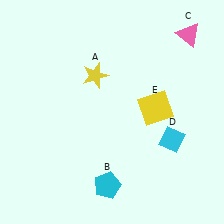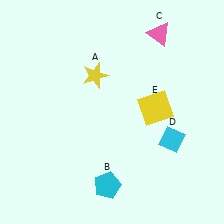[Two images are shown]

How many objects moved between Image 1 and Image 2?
1 object moved between the two images.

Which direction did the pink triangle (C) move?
The pink triangle (C) moved left.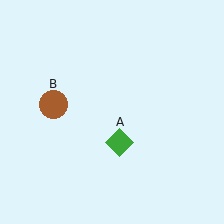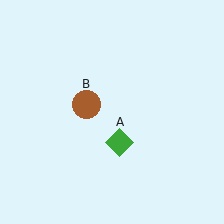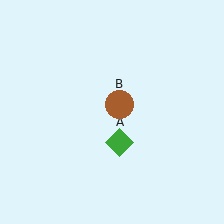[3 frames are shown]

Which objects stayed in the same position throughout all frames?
Green diamond (object A) remained stationary.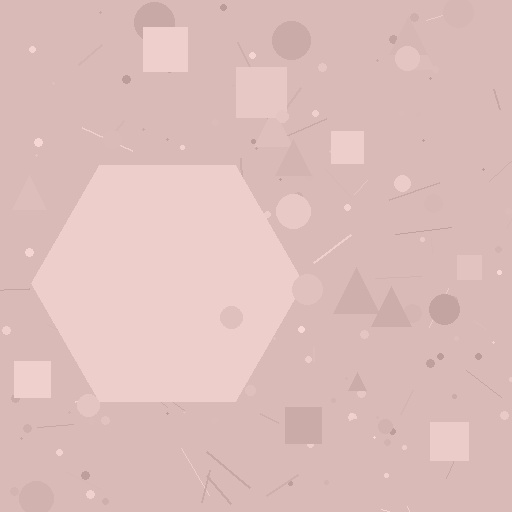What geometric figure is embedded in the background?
A hexagon is embedded in the background.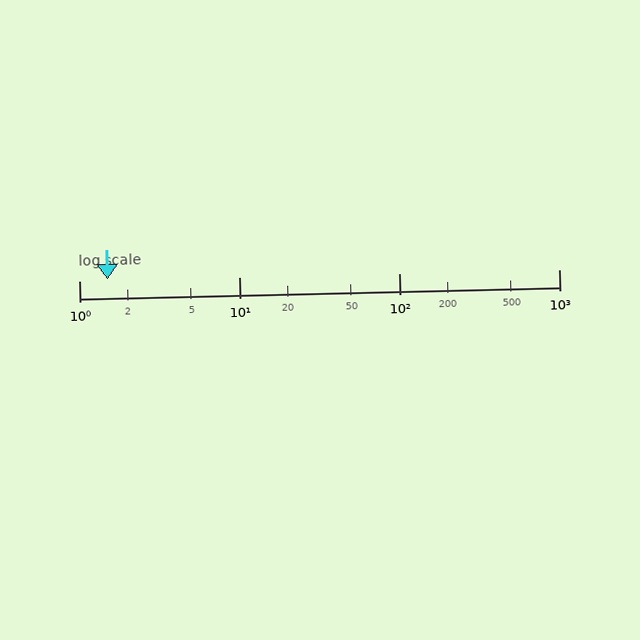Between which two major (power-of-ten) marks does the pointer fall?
The pointer is between 1 and 10.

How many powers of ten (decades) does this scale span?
The scale spans 3 decades, from 1 to 1000.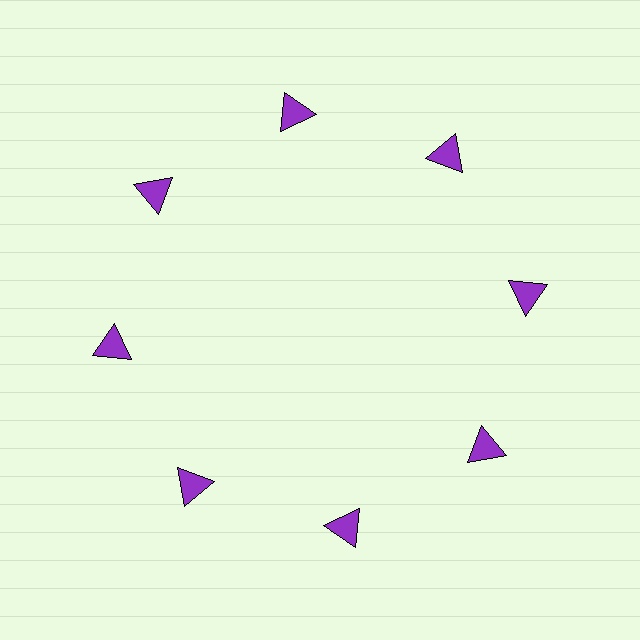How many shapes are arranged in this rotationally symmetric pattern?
There are 8 shapes, arranged in 8 groups of 1.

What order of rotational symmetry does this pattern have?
This pattern has 8-fold rotational symmetry.